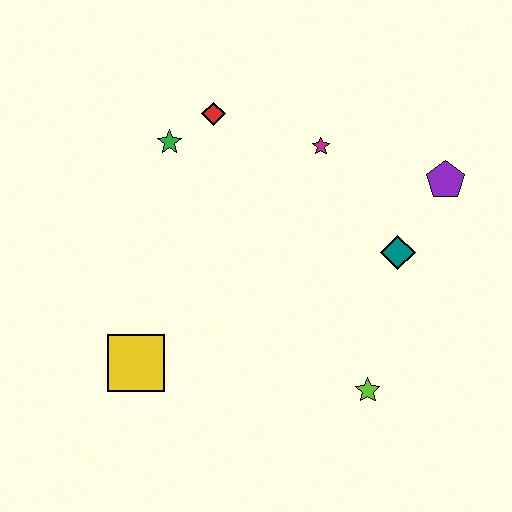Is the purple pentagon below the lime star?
No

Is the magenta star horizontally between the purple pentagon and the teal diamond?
No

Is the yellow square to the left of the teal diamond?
Yes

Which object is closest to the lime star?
The teal diamond is closest to the lime star.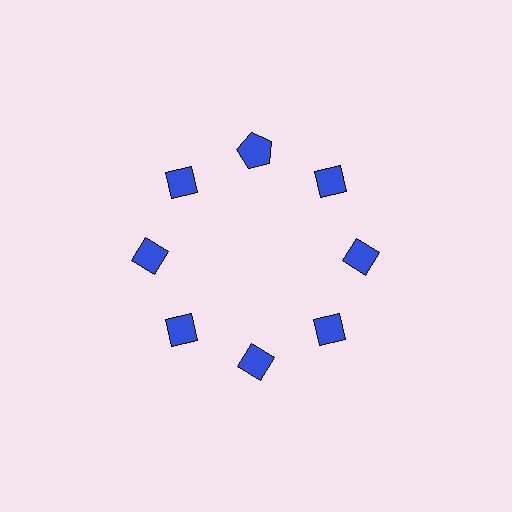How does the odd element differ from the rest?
It has a different shape: pentagon instead of diamond.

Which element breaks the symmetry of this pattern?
The blue pentagon at roughly the 12 o'clock position breaks the symmetry. All other shapes are blue diamonds.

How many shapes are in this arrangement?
There are 8 shapes arranged in a ring pattern.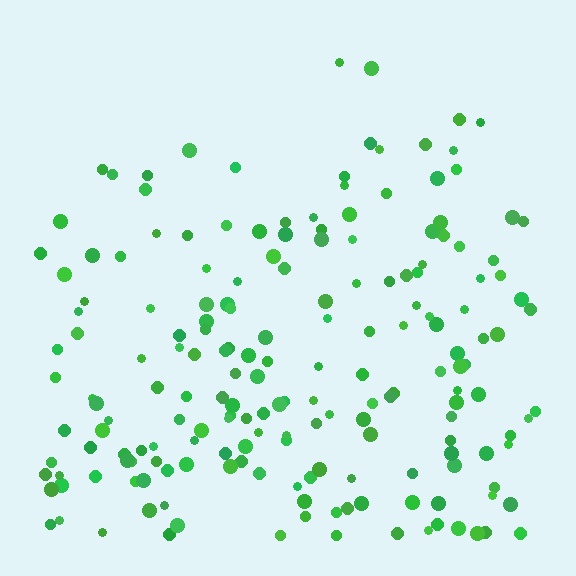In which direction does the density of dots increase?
From top to bottom, with the bottom side densest.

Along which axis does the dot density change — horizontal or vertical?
Vertical.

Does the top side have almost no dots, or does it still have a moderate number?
Still a moderate number, just noticeably fewer than the bottom.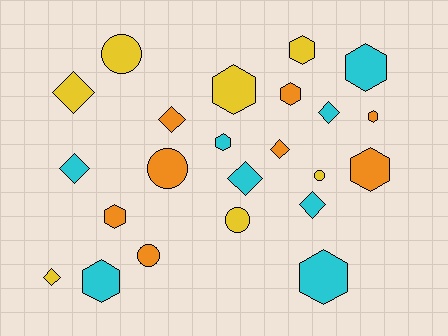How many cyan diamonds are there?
There are 4 cyan diamonds.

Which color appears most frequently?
Cyan, with 8 objects.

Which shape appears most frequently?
Hexagon, with 10 objects.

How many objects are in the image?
There are 23 objects.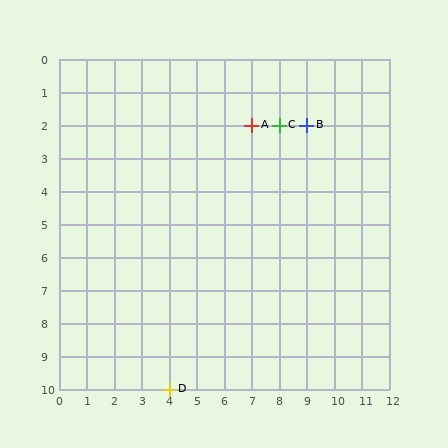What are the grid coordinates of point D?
Point D is at grid coordinates (4, 10).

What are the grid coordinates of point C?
Point C is at grid coordinates (8, 2).